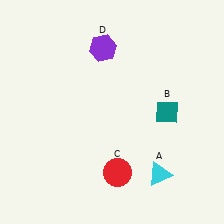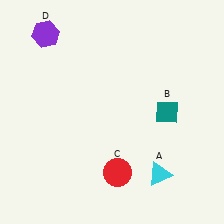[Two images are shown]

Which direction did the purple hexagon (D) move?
The purple hexagon (D) moved left.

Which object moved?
The purple hexagon (D) moved left.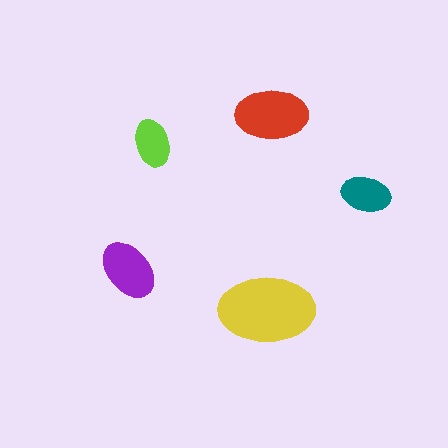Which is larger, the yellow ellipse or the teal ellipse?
The yellow one.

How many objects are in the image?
There are 5 objects in the image.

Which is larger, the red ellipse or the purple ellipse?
The red one.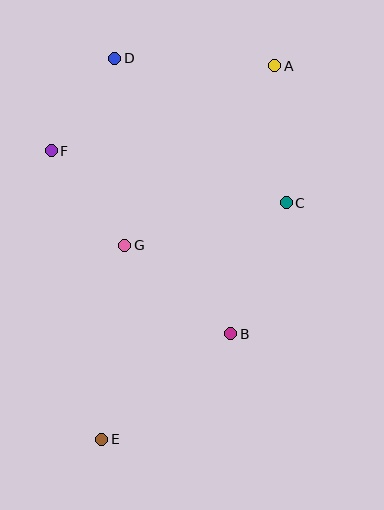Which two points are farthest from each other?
Points A and E are farthest from each other.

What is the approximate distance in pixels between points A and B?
The distance between A and B is approximately 272 pixels.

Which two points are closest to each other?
Points D and F are closest to each other.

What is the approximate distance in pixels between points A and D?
The distance between A and D is approximately 160 pixels.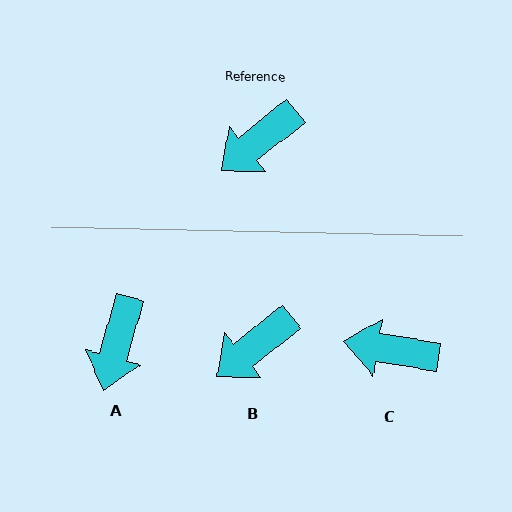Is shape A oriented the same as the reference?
No, it is off by about 35 degrees.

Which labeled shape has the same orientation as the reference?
B.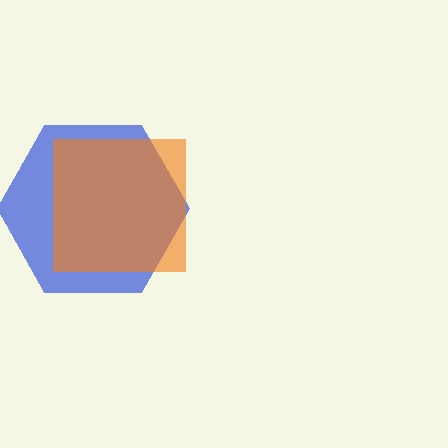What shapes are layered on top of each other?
The layered shapes are: a blue hexagon, an orange square.